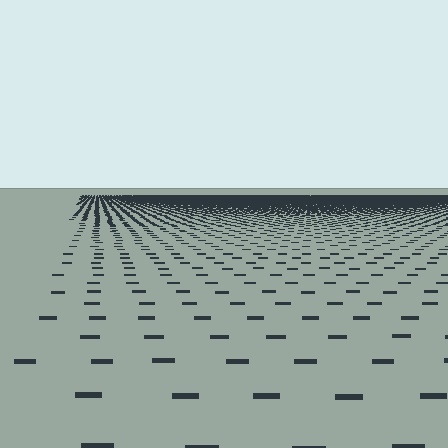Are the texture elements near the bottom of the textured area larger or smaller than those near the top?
Larger. Near the bottom, elements are closer to the viewer and appear at a bigger on-screen size.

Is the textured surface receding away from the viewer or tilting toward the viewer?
The surface is receding away from the viewer. Texture elements get smaller and denser toward the top.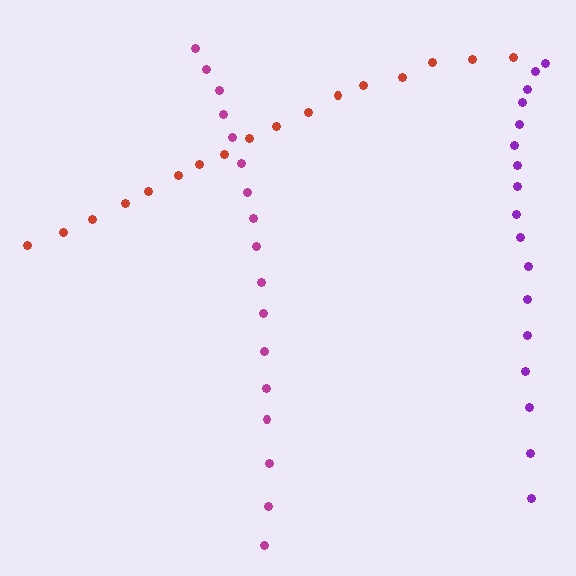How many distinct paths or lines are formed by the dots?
There are 3 distinct paths.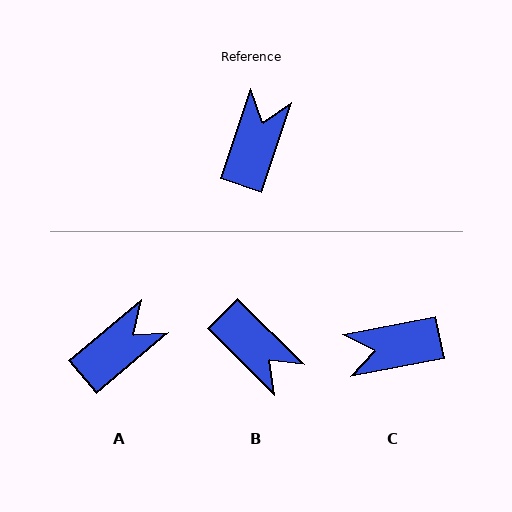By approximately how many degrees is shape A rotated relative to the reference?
Approximately 31 degrees clockwise.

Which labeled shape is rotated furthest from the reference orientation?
C, about 120 degrees away.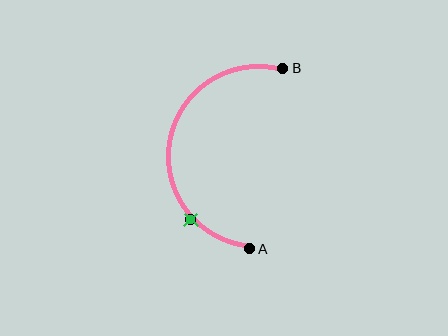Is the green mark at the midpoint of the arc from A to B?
No. The green mark lies on the arc but is closer to endpoint A. The arc midpoint would be at the point on the curve equidistant along the arc from both A and B.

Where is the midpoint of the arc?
The arc midpoint is the point on the curve farthest from the straight line joining A and B. It sits to the left of that line.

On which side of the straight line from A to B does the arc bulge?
The arc bulges to the left of the straight line connecting A and B.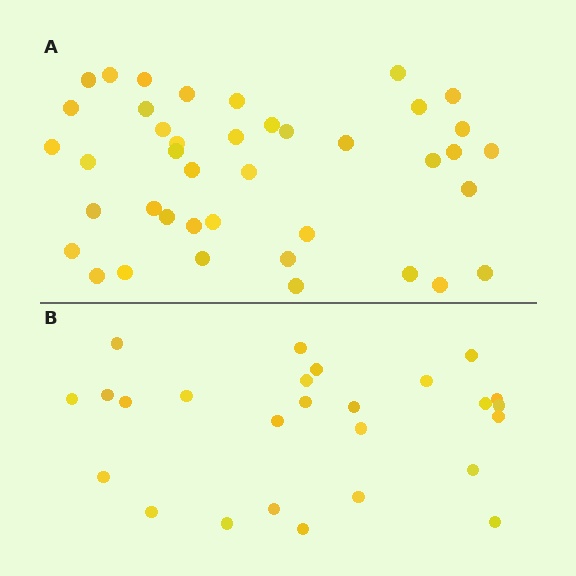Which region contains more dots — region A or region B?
Region A (the top region) has more dots.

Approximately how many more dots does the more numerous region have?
Region A has approximately 15 more dots than region B.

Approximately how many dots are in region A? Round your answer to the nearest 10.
About 40 dots. (The exact count is 41, which rounds to 40.)